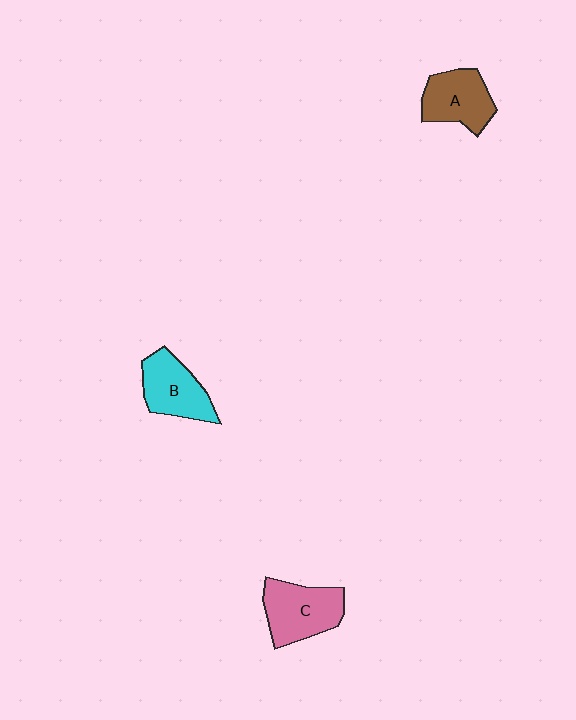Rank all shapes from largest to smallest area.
From largest to smallest: C (pink), B (cyan), A (brown).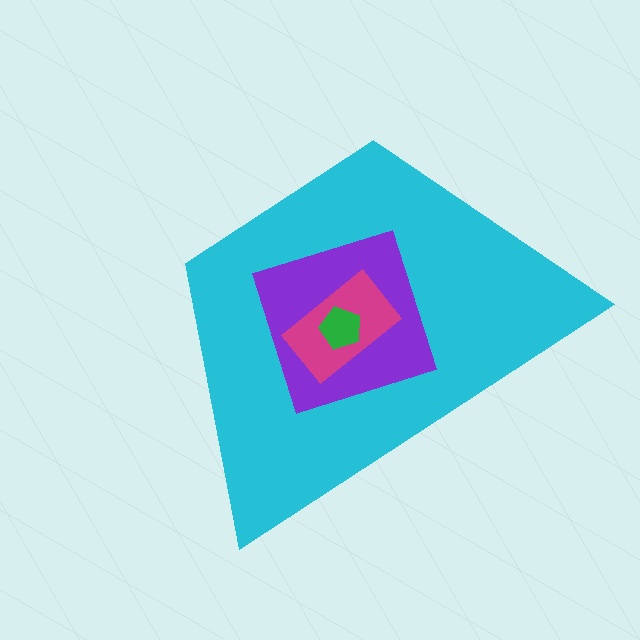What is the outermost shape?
The cyan trapezoid.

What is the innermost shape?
The green pentagon.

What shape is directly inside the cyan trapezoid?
The purple diamond.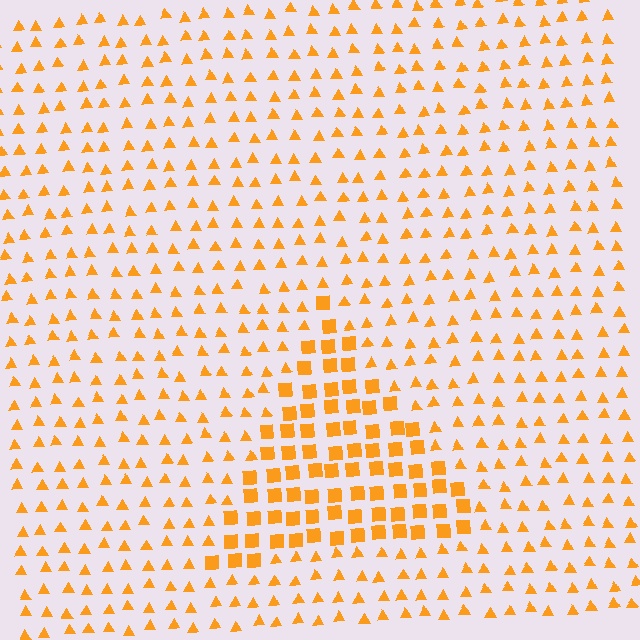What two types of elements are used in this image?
The image uses squares inside the triangle region and triangles outside it.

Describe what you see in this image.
The image is filled with small orange elements arranged in a uniform grid. A triangle-shaped region contains squares, while the surrounding area contains triangles. The boundary is defined purely by the change in element shape.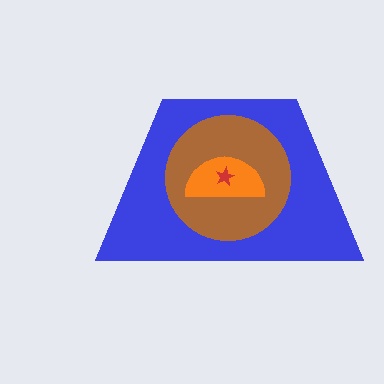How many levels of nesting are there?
4.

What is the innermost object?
The red star.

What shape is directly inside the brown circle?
The orange semicircle.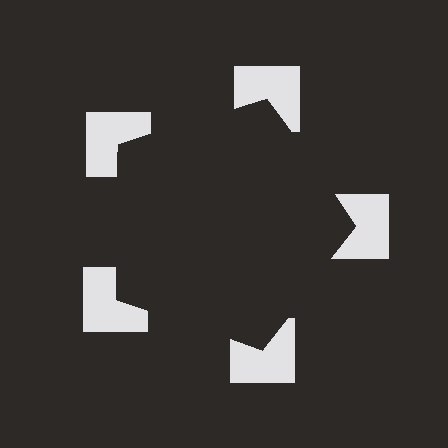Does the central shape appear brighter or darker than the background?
It typically appears slightly darker than the background, even though no actual brightness change is drawn.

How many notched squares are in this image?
There are 5 — one at each vertex of the illusory pentagon.